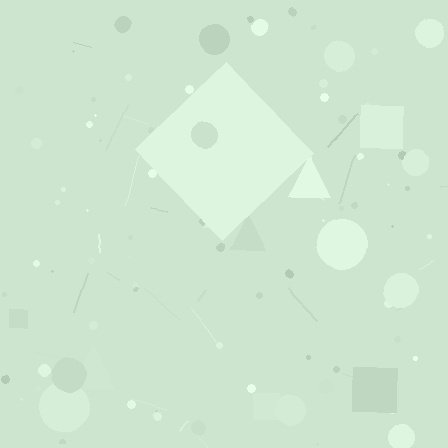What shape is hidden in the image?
A diamond is hidden in the image.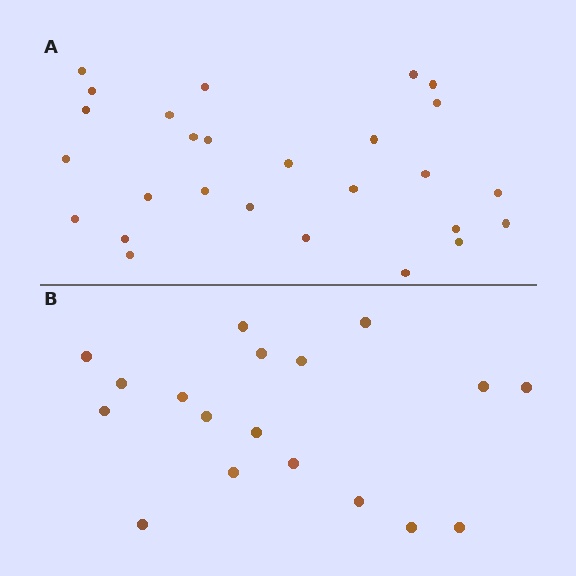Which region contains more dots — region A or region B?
Region A (the top region) has more dots.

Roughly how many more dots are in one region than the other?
Region A has roughly 8 or so more dots than region B.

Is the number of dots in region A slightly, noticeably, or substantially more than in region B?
Region A has substantially more. The ratio is roughly 1.5 to 1.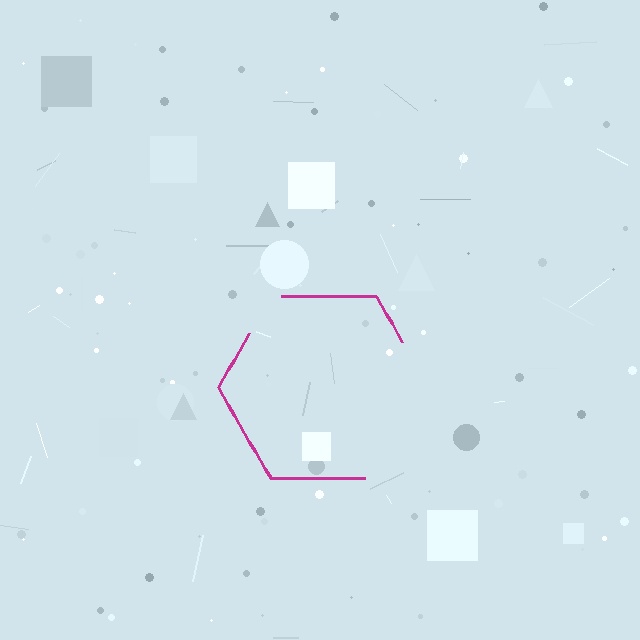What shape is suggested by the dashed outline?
The dashed outline suggests a hexagon.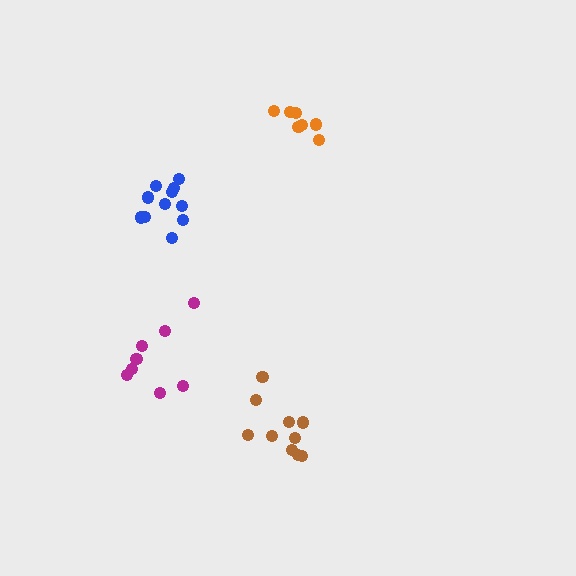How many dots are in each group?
Group 1: 7 dots, Group 2: 11 dots, Group 3: 8 dots, Group 4: 10 dots (36 total).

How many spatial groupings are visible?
There are 4 spatial groupings.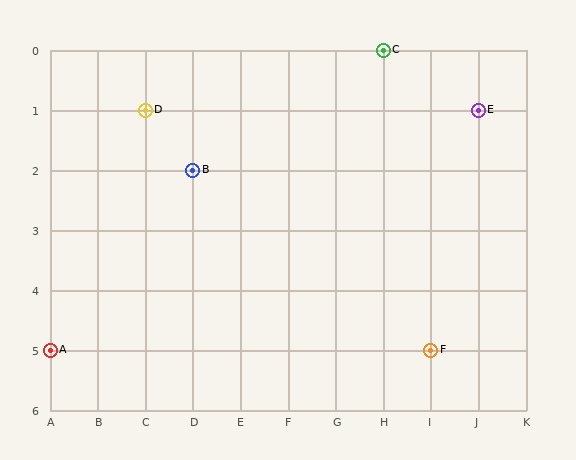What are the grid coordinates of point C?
Point C is at grid coordinates (H, 0).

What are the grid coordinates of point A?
Point A is at grid coordinates (A, 5).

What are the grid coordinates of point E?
Point E is at grid coordinates (J, 1).